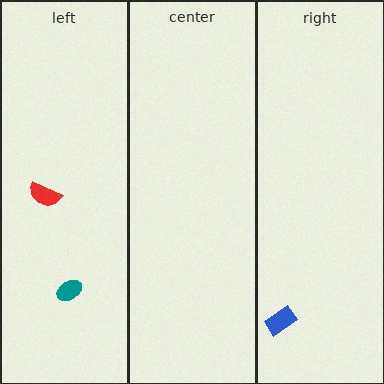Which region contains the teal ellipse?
The left region.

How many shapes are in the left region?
2.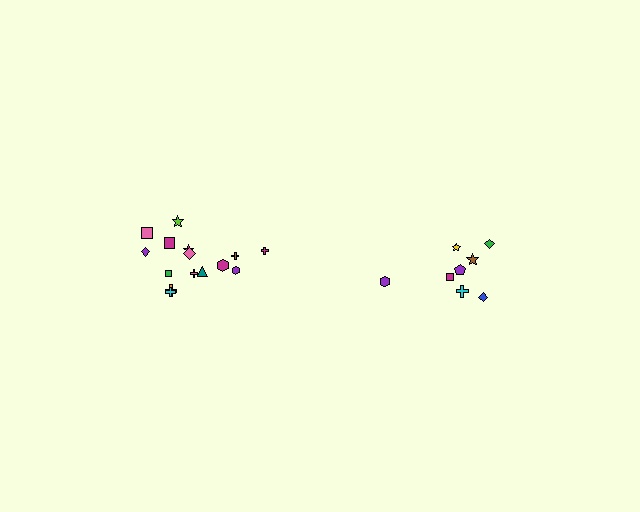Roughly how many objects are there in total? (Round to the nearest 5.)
Roughly 25 objects in total.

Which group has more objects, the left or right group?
The left group.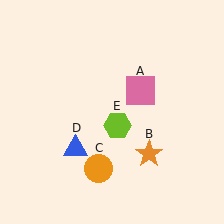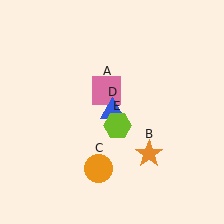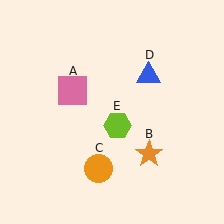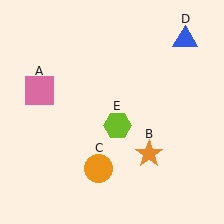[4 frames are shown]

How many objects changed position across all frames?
2 objects changed position: pink square (object A), blue triangle (object D).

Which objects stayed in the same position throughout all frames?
Orange star (object B) and orange circle (object C) and lime hexagon (object E) remained stationary.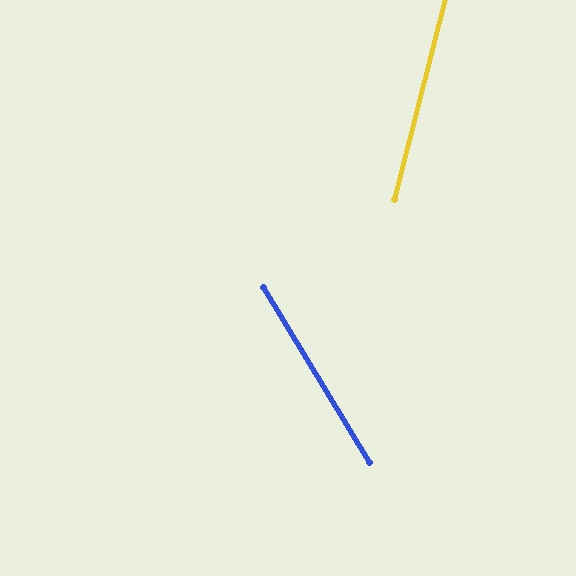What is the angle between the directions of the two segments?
Approximately 45 degrees.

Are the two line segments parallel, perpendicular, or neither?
Neither parallel nor perpendicular — they differ by about 45°.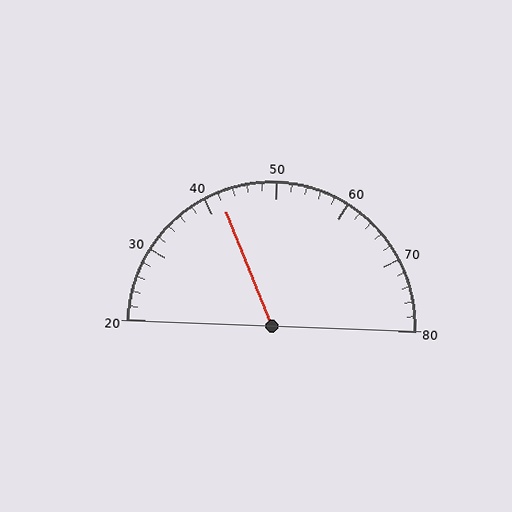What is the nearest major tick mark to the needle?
The nearest major tick mark is 40.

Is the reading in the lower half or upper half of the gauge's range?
The reading is in the lower half of the range (20 to 80).